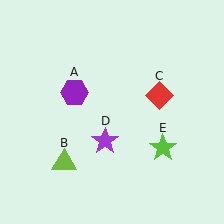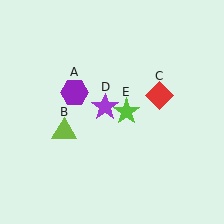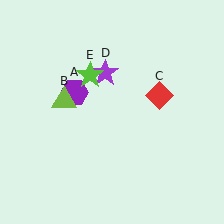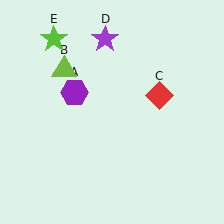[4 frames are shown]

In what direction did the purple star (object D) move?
The purple star (object D) moved up.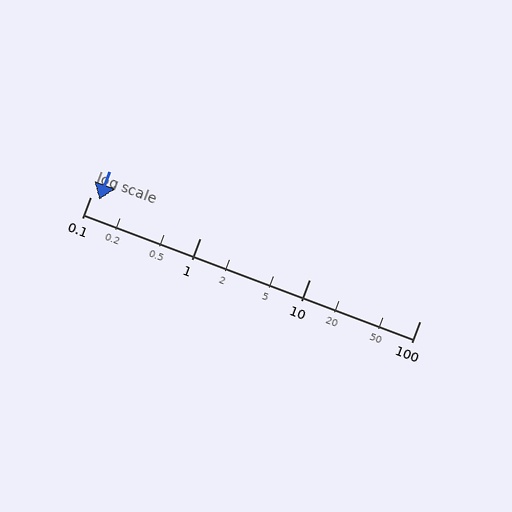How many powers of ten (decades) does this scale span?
The scale spans 3 decades, from 0.1 to 100.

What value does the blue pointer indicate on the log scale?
The pointer indicates approximately 0.12.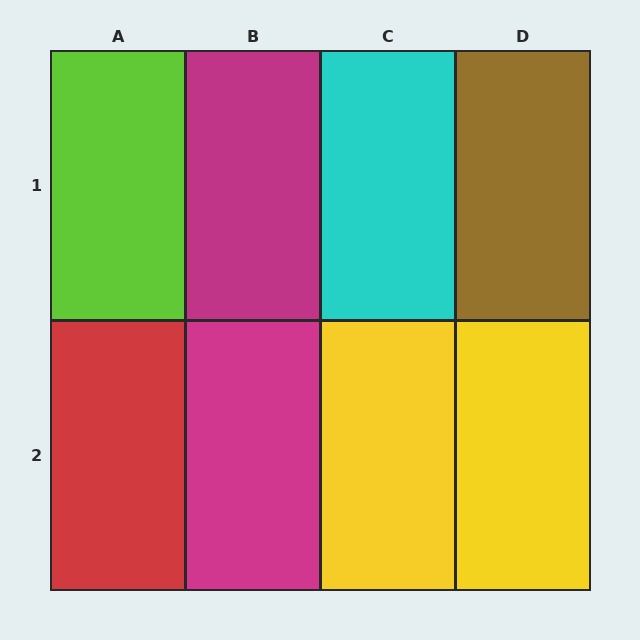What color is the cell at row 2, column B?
Magenta.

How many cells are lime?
1 cell is lime.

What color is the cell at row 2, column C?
Yellow.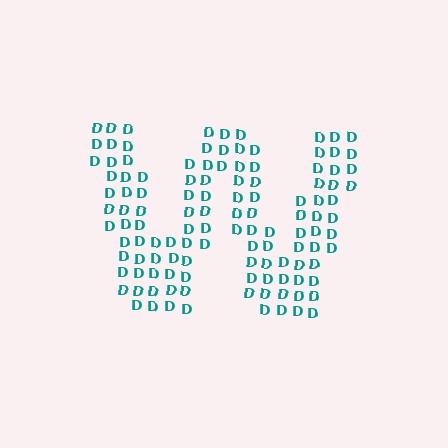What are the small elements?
The small elements are letter D's.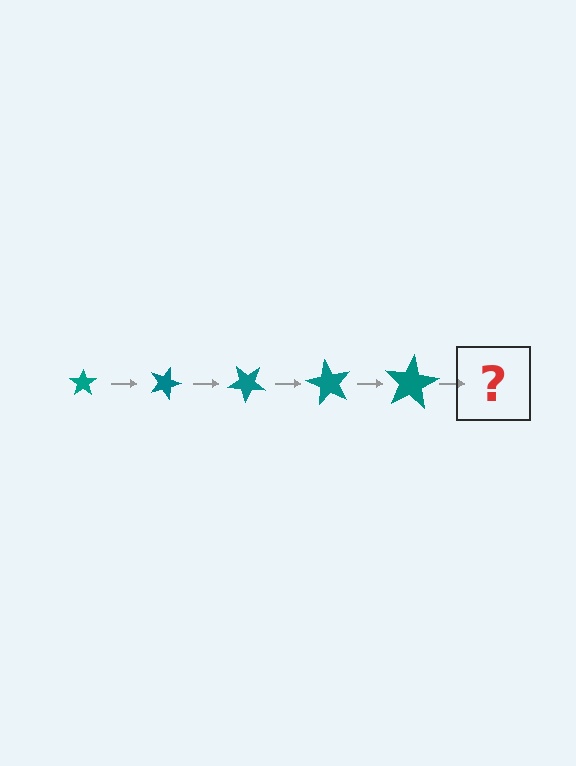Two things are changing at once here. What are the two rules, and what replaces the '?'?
The two rules are that the star grows larger each step and it rotates 20 degrees each step. The '?' should be a star, larger than the previous one and rotated 100 degrees from the start.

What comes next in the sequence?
The next element should be a star, larger than the previous one and rotated 100 degrees from the start.